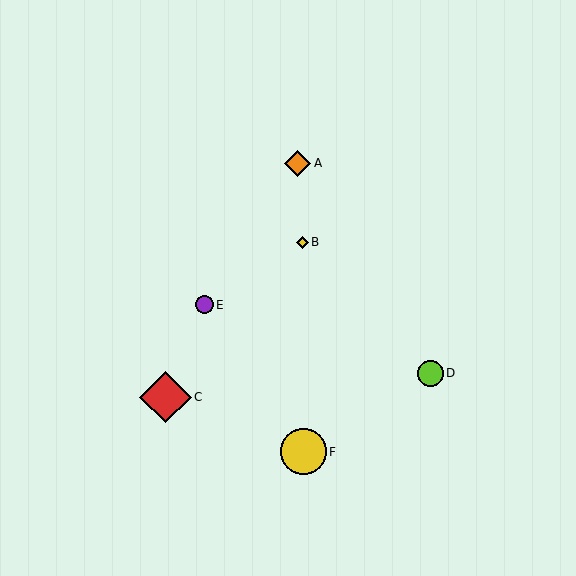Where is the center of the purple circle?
The center of the purple circle is at (204, 305).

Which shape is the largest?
The red diamond (labeled C) is the largest.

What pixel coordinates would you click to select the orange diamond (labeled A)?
Click at (298, 163) to select the orange diamond A.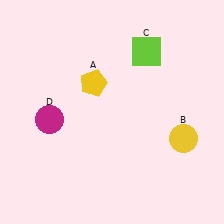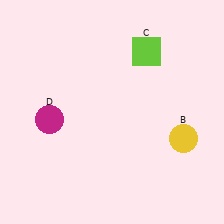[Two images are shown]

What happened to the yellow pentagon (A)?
The yellow pentagon (A) was removed in Image 2. It was in the top-left area of Image 1.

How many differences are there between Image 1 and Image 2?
There is 1 difference between the two images.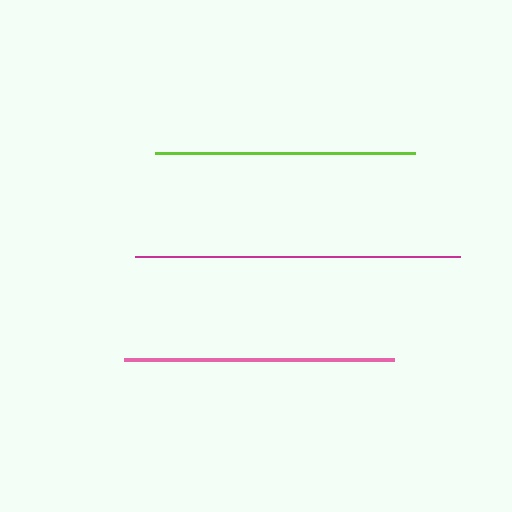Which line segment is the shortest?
The lime line is the shortest at approximately 259 pixels.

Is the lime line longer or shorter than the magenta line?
The magenta line is longer than the lime line.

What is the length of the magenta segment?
The magenta segment is approximately 326 pixels long.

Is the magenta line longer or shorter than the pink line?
The magenta line is longer than the pink line.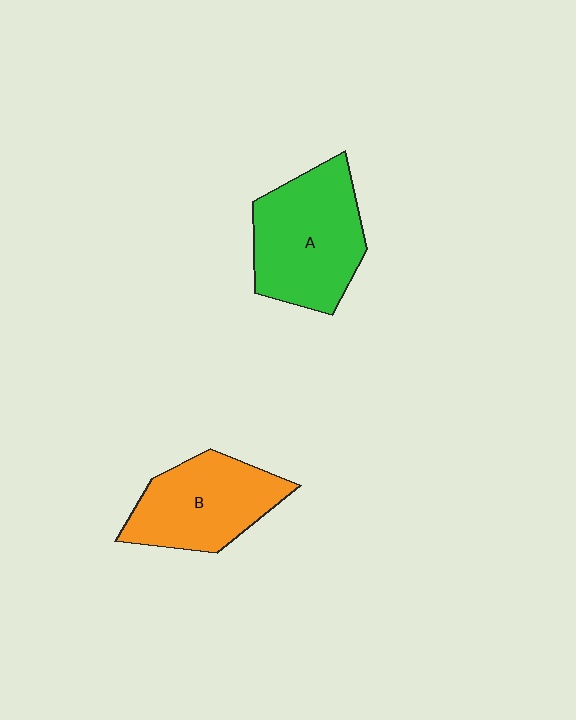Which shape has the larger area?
Shape A (green).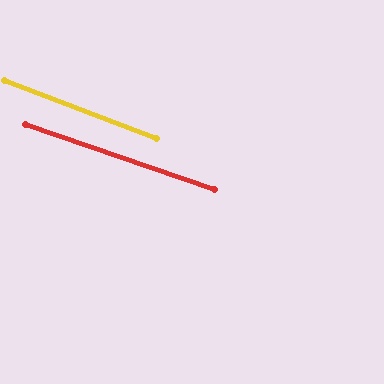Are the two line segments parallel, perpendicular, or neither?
Parallel — their directions differ by only 1.9°.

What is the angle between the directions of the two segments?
Approximately 2 degrees.